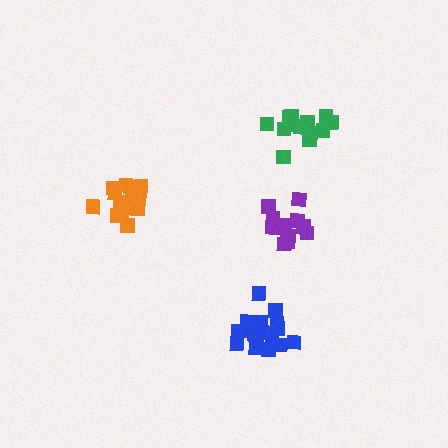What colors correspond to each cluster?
The clusters are colored: green, blue, purple, orange.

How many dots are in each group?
Group 1: 16 dots, Group 2: 18 dots, Group 3: 13 dots, Group 4: 15 dots (62 total).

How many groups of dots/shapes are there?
There are 4 groups.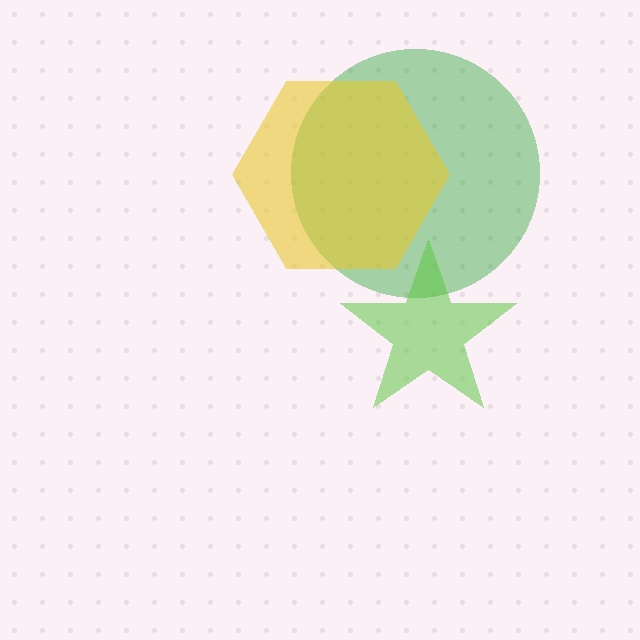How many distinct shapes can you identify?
There are 3 distinct shapes: a green circle, a yellow hexagon, a lime star.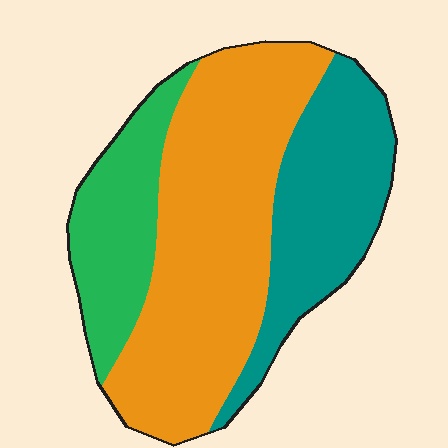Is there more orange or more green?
Orange.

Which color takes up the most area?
Orange, at roughly 50%.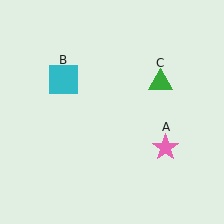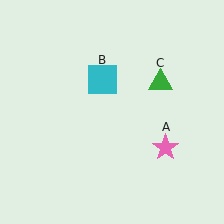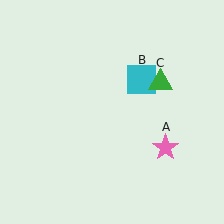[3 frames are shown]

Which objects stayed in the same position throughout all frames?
Pink star (object A) and green triangle (object C) remained stationary.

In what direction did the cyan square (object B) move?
The cyan square (object B) moved right.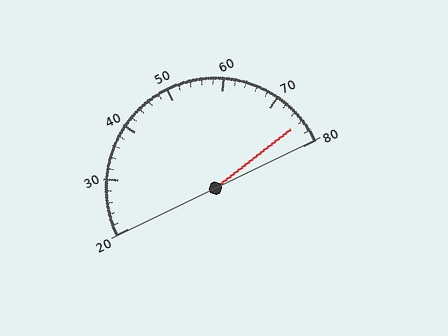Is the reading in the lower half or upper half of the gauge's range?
The reading is in the upper half of the range (20 to 80).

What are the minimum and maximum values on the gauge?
The gauge ranges from 20 to 80.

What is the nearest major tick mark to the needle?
The nearest major tick mark is 80.